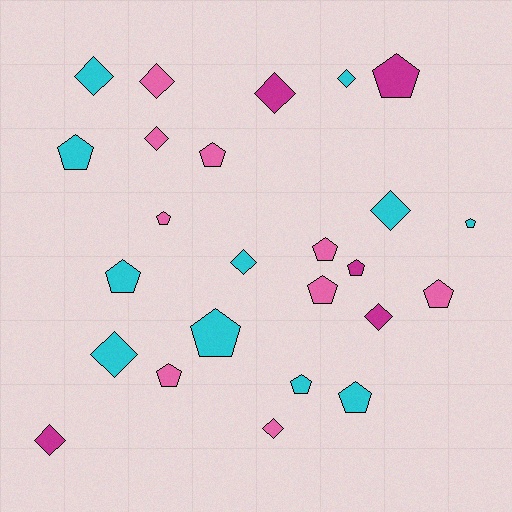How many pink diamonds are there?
There are 3 pink diamonds.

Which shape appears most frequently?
Pentagon, with 14 objects.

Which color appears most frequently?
Cyan, with 11 objects.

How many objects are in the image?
There are 25 objects.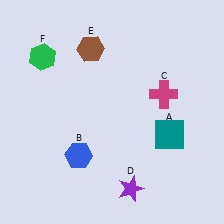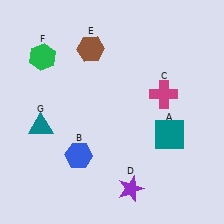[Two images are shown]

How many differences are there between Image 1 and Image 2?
There is 1 difference between the two images.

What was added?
A teal triangle (G) was added in Image 2.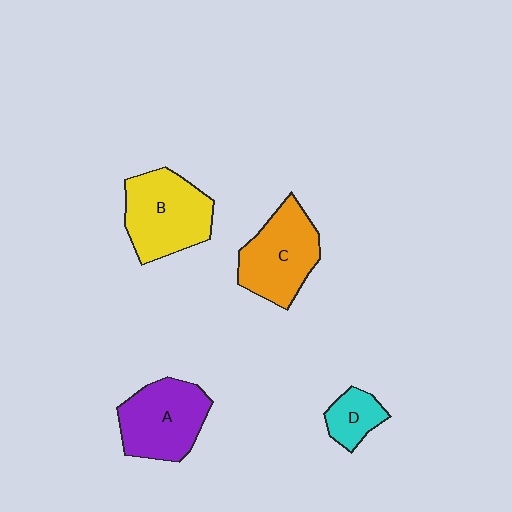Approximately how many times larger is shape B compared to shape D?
Approximately 2.5 times.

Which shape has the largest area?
Shape B (yellow).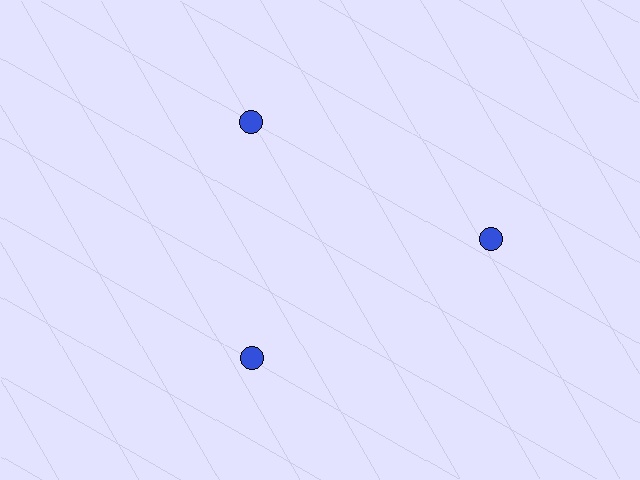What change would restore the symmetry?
The symmetry would be restored by moving it inward, back onto the ring so that all 3 circles sit at equal angles and equal distance from the center.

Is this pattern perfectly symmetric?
No. The 3 blue circles are arranged in a ring, but one element near the 3 o'clock position is pushed outward from the center, breaking the 3-fold rotational symmetry.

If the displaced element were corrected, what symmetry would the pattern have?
It would have 3-fold rotational symmetry — the pattern would map onto itself every 120 degrees.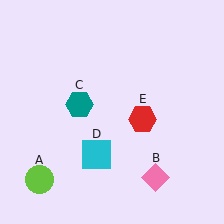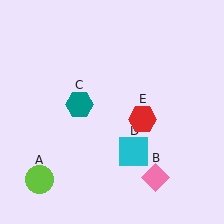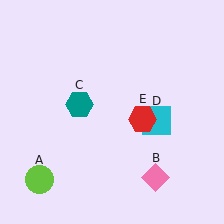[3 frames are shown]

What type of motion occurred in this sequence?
The cyan square (object D) rotated counterclockwise around the center of the scene.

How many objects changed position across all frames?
1 object changed position: cyan square (object D).